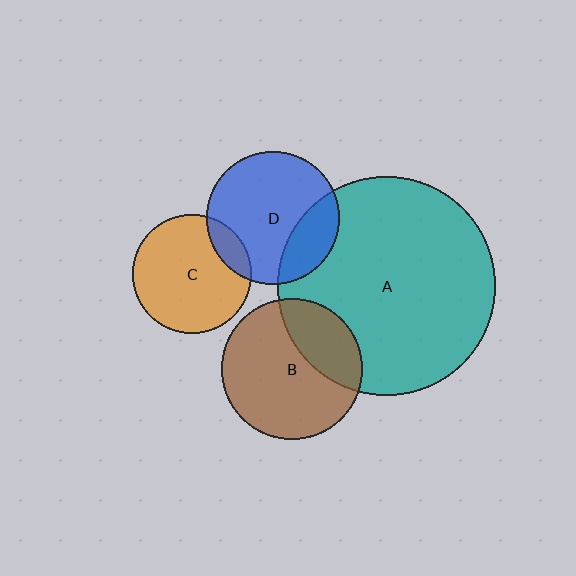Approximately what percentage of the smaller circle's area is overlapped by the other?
Approximately 15%.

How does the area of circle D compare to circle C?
Approximately 1.2 times.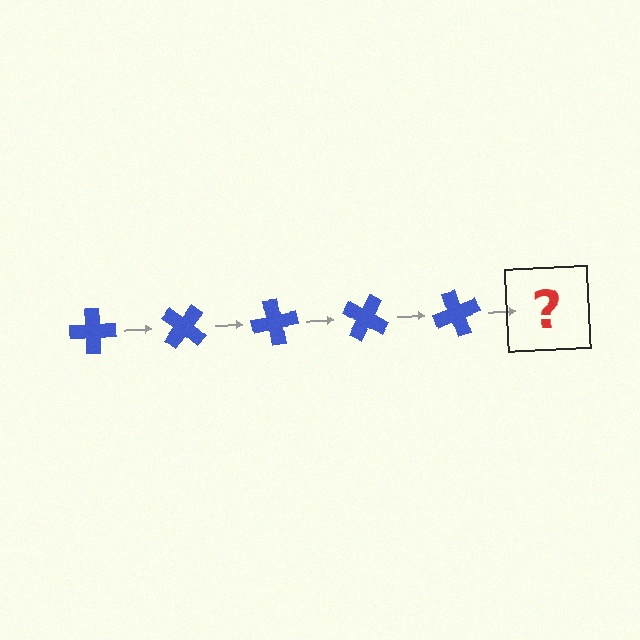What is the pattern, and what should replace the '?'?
The pattern is that the cross rotates 40 degrees each step. The '?' should be a blue cross rotated 200 degrees.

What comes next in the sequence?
The next element should be a blue cross rotated 200 degrees.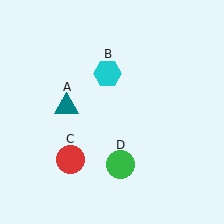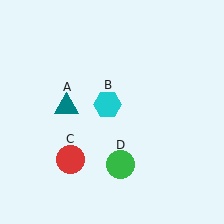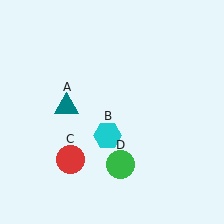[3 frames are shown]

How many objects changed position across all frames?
1 object changed position: cyan hexagon (object B).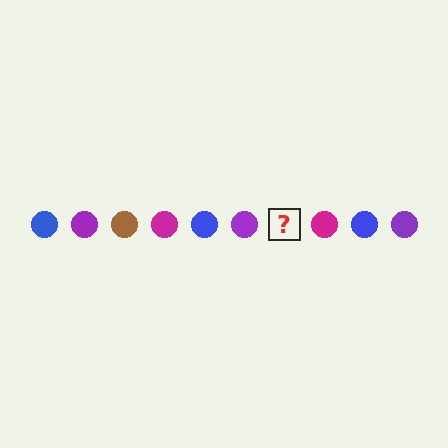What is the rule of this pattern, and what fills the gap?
The rule is that the pattern cycles through blue, purple, brown, magenta circles. The gap should be filled with a brown circle.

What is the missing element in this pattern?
The missing element is a brown circle.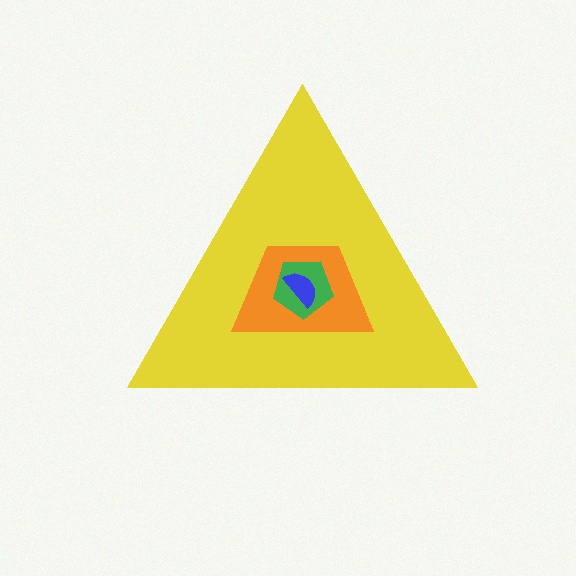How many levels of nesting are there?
4.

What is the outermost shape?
The yellow triangle.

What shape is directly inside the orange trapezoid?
The green pentagon.